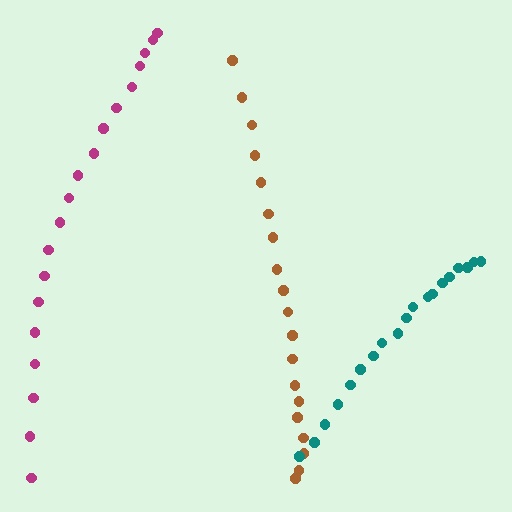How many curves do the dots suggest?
There are 3 distinct paths.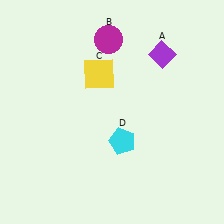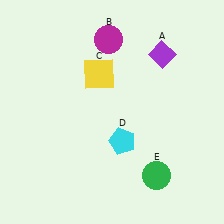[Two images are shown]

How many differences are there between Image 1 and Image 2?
There is 1 difference between the two images.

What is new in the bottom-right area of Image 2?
A green circle (E) was added in the bottom-right area of Image 2.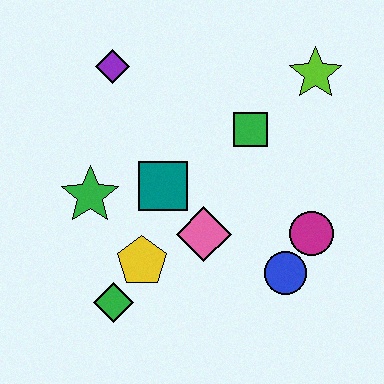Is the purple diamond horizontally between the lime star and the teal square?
No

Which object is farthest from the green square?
The green diamond is farthest from the green square.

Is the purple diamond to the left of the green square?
Yes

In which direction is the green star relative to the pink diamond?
The green star is to the left of the pink diamond.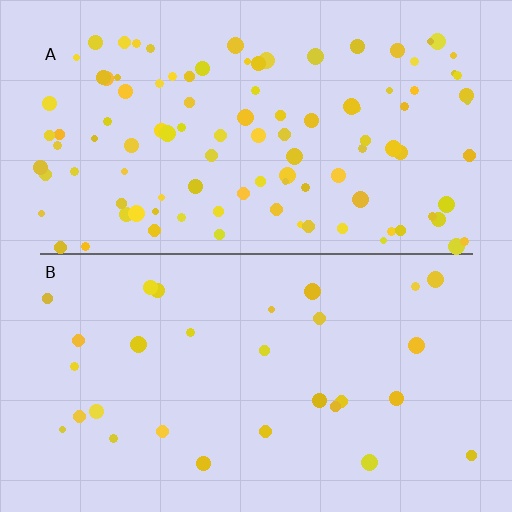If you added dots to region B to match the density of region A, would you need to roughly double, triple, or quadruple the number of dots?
Approximately quadruple.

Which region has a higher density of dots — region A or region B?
A (the top).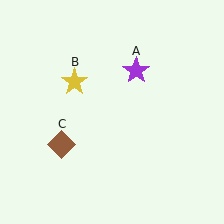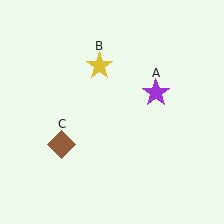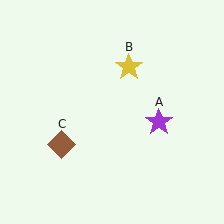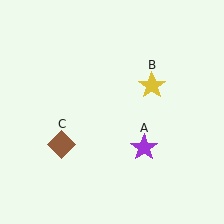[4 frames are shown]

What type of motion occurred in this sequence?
The purple star (object A), yellow star (object B) rotated clockwise around the center of the scene.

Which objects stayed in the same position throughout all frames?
Brown diamond (object C) remained stationary.